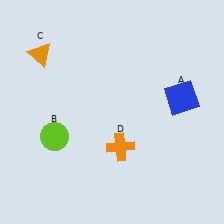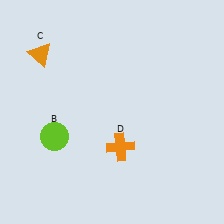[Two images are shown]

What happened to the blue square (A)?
The blue square (A) was removed in Image 2. It was in the top-right area of Image 1.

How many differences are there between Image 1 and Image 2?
There is 1 difference between the two images.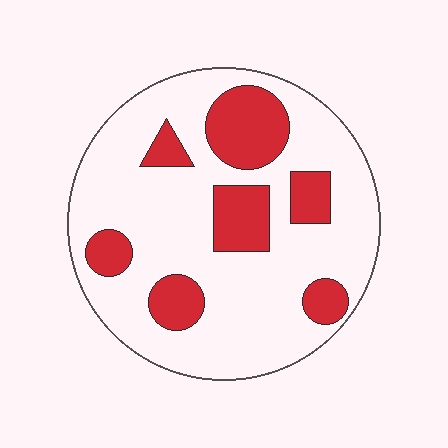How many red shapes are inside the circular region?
7.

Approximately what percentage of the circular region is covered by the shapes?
Approximately 25%.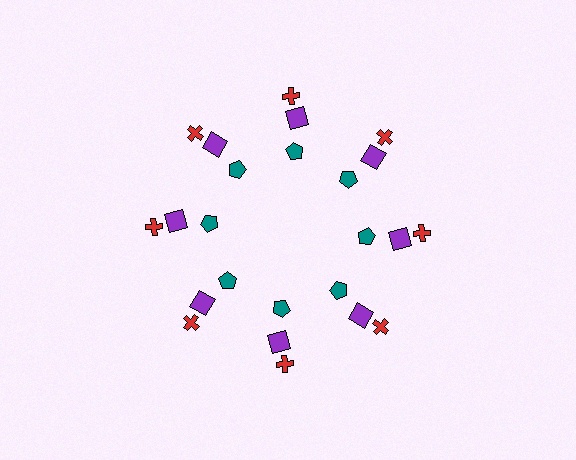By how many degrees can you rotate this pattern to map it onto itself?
The pattern maps onto itself every 45 degrees of rotation.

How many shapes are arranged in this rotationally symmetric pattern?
There are 24 shapes, arranged in 8 groups of 3.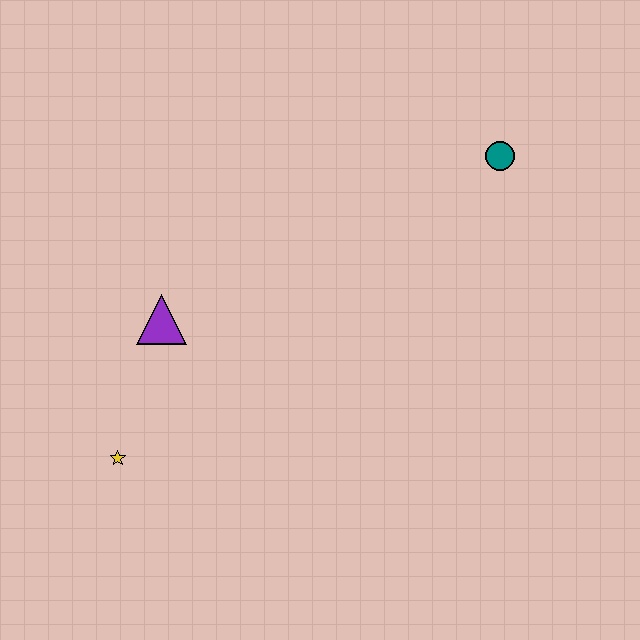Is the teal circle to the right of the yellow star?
Yes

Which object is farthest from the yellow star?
The teal circle is farthest from the yellow star.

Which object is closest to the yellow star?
The purple triangle is closest to the yellow star.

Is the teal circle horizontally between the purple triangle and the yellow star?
No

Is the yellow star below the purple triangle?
Yes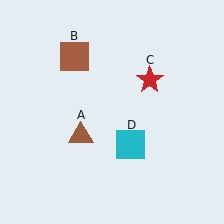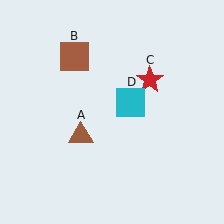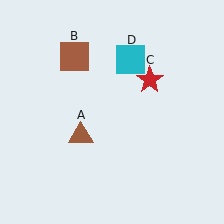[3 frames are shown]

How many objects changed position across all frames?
1 object changed position: cyan square (object D).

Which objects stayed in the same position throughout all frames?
Brown triangle (object A) and brown square (object B) and red star (object C) remained stationary.